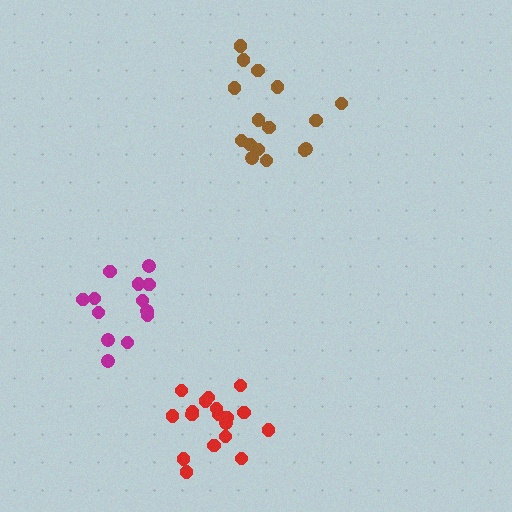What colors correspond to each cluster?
The clusters are colored: red, magenta, brown.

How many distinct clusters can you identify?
There are 3 distinct clusters.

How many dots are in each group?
Group 1: 18 dots, Group 2: 14 dots, Group 3: 16 dots (48 total).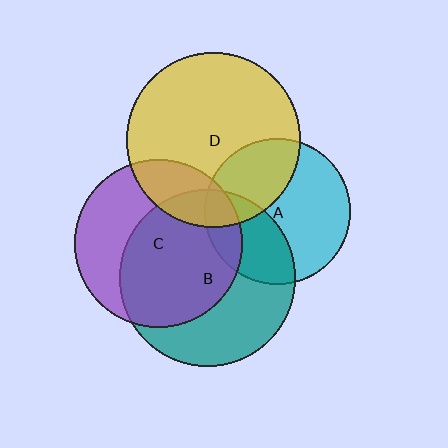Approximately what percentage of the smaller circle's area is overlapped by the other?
Approximately 35%.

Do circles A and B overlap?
Yes.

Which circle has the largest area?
Circle B (teal).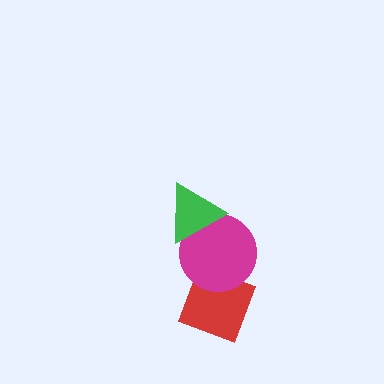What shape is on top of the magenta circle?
The green triangle is on top of the magenta circle.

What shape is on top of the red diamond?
The magenta circle is on top of the red diamond.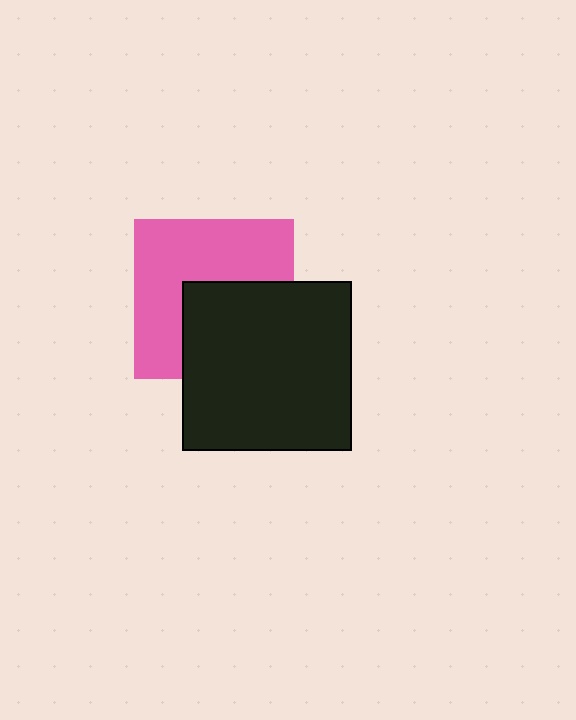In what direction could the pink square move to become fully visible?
The pink square could move toward the upper-left. That would shift it out from behind the black square entirely.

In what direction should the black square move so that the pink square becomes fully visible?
The black square should move toward the lower-right. That is the shortest direction to clear the overlap and leave the pink square fully visible.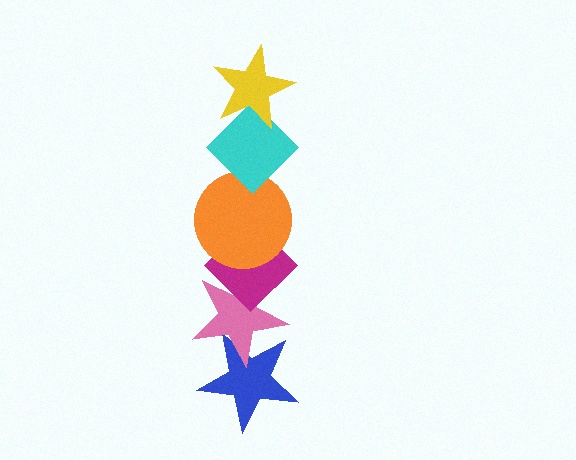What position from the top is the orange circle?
The orange circle is 3rd from the top.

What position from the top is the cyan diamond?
The cyan diamond is 2nd from the top.